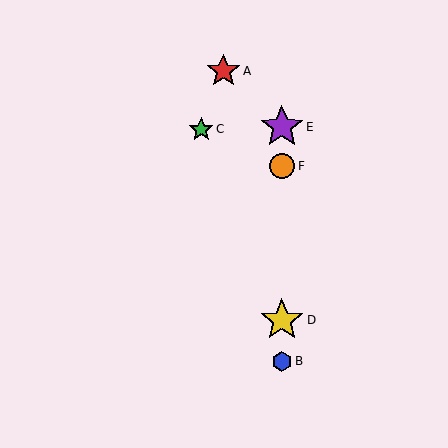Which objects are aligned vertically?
Objects B, D, E, F are aligned vertically.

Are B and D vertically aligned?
Yes, both are at x≈282.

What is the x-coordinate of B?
Object B is at x≈282.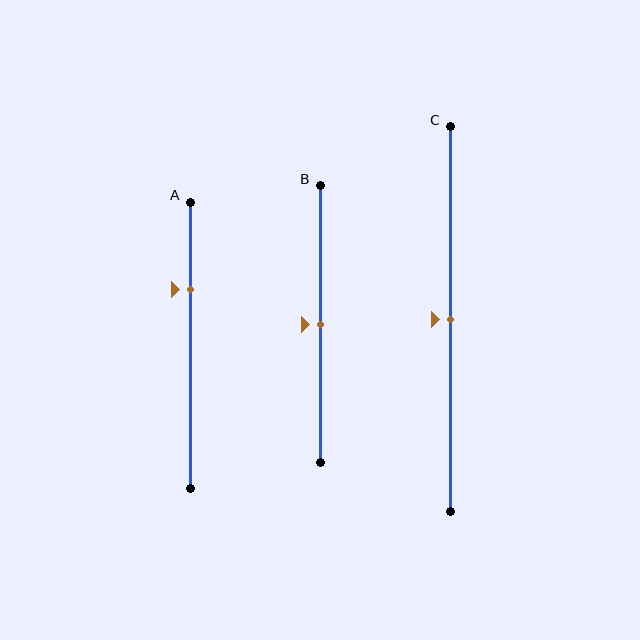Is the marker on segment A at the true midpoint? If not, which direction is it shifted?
No, the marker on segment A is shifted upward by about 20% of the segment length.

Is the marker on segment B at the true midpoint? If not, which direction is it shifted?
Yes, the marker on segment B is at the true midpoint.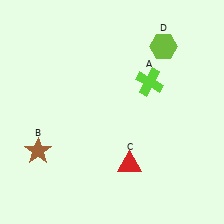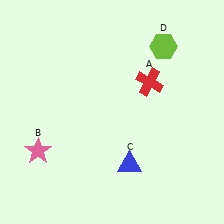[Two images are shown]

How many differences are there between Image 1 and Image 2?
There are 3 differences between the two images.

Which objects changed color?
A changed from lime to red. B changed from brown to pink. C changed from red to blue.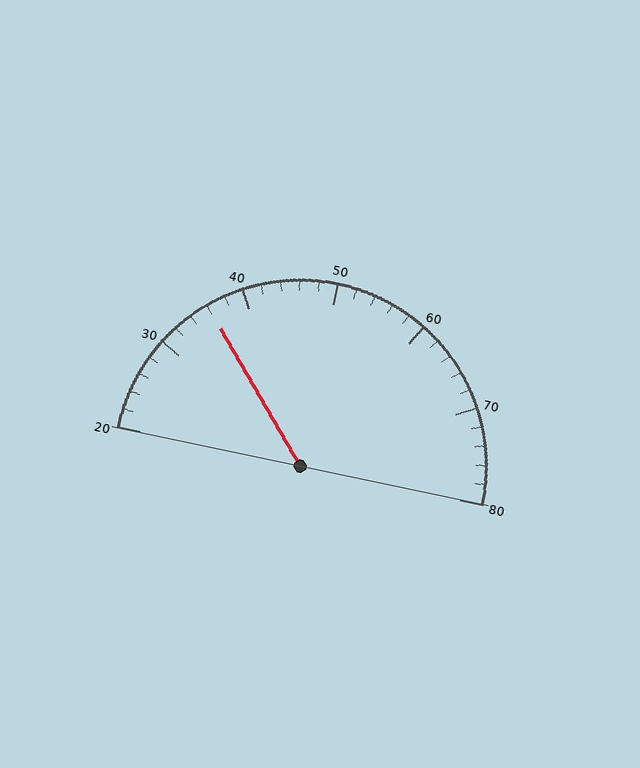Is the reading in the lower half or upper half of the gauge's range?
The reading is in the lower half of the range (20 to 80).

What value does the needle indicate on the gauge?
The needle indicates approximately 36.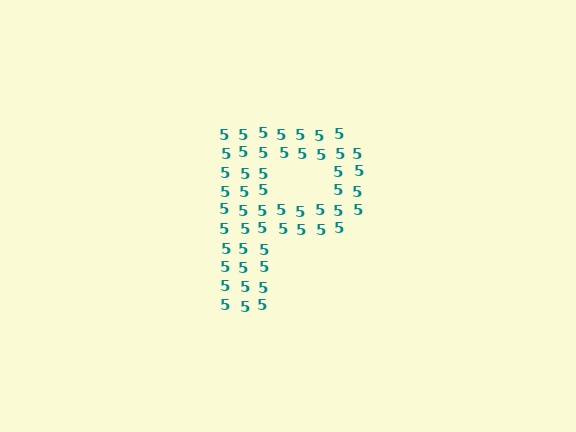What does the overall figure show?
The overall figure shows the letter P.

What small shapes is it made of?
It is made of small digit 5's.